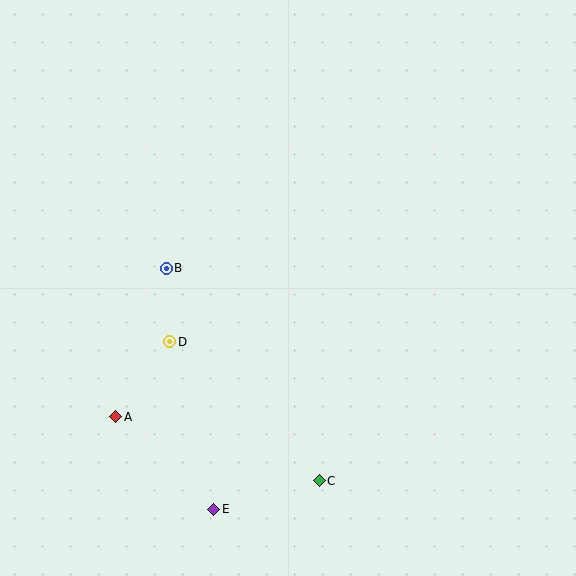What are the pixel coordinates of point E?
Point E is at (214, 509).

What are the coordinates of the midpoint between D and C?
The midpoint between D and C is at (244, 411).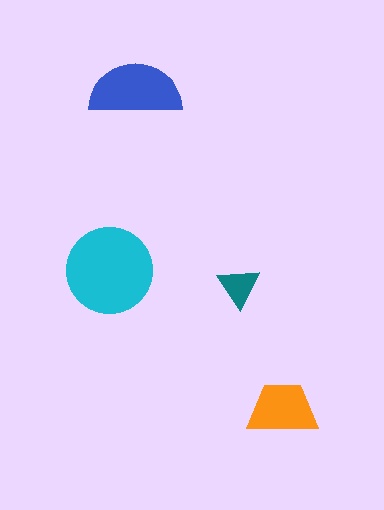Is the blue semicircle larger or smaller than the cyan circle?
Smaller.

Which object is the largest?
The cyan circle.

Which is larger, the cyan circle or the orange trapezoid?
The cyan circle.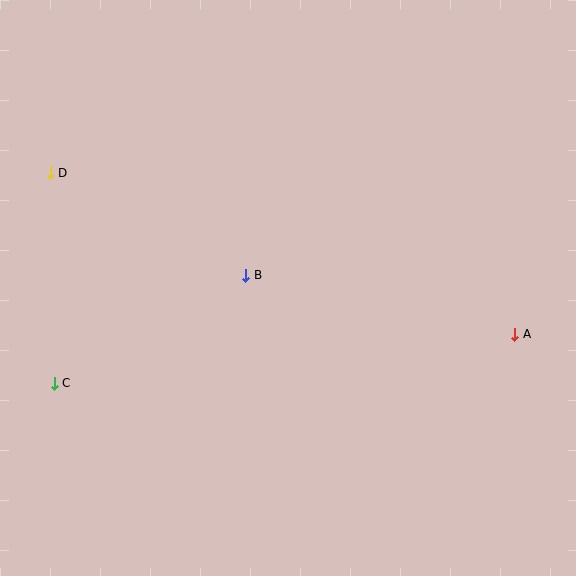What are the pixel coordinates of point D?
Point D is at (50, 173).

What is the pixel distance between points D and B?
The distance between D and B is 221 pixels.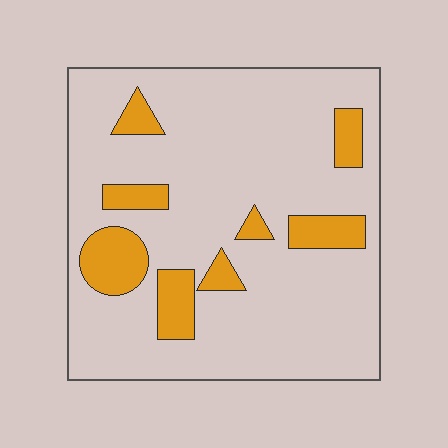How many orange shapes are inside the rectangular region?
8.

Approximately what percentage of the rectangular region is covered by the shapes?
Approximately 15%.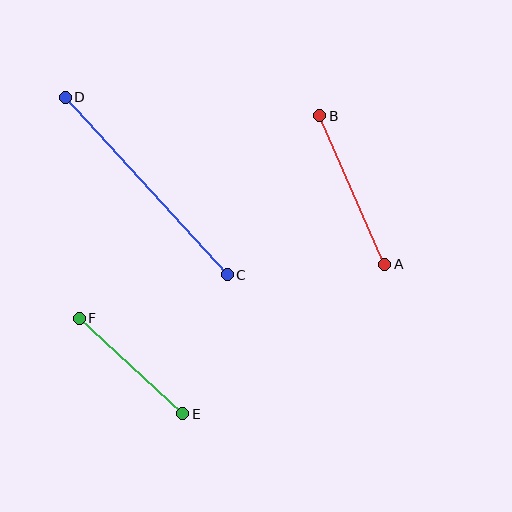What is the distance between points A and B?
The distance is approximately 162 pixels.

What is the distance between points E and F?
The distance is approximately 141 pixels.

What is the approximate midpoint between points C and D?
The midpoint is at approximately (146, 186) pixels.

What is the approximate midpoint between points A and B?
The midpoint is at approximately (352, 190) pixels.